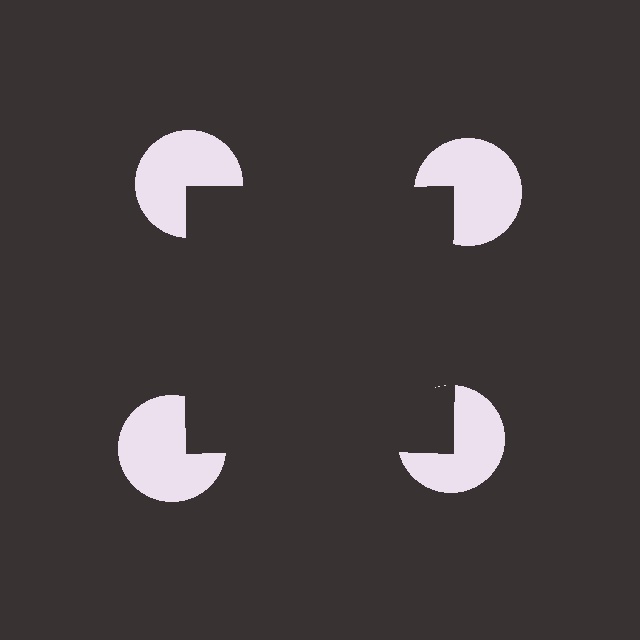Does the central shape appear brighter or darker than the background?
It typically appears slightly darker than the background, even though no actual brightness change is drawn.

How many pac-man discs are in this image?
There are 4 — one at each vertex of the illusory square.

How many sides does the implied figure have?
4 sides.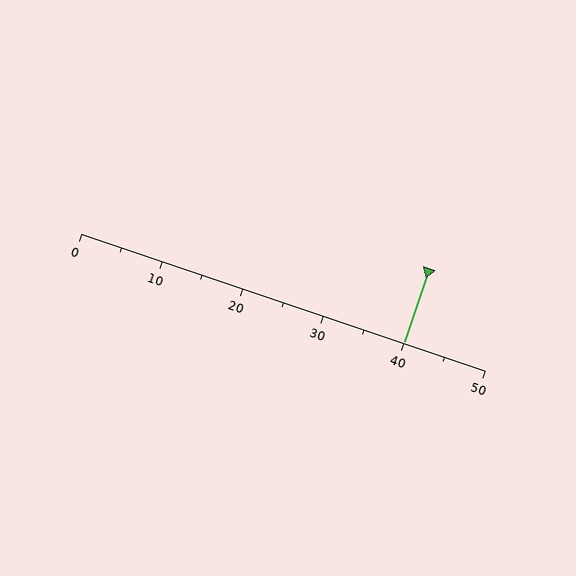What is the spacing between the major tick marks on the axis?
The major ticks are spaced 10 apart.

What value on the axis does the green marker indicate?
The marker indicates approximately 40.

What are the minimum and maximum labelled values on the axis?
The axis runs from 0 to 50.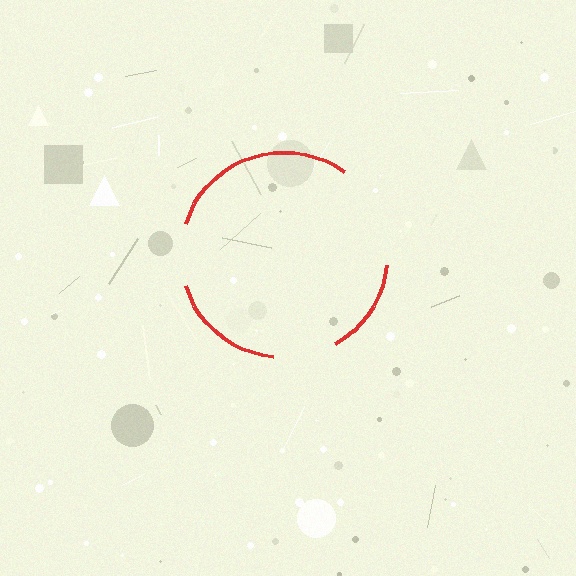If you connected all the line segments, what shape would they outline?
They would outline a circle.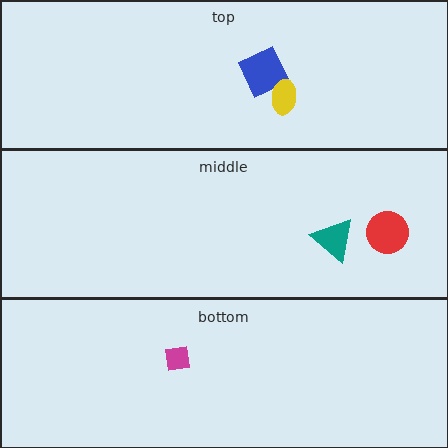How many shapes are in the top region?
2.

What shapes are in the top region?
The blue square, the yellow ellipse.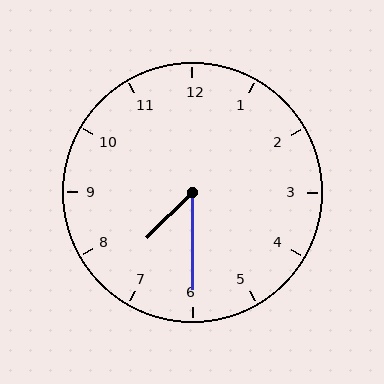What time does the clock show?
7:30.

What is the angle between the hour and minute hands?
Approximately 45 degrees.